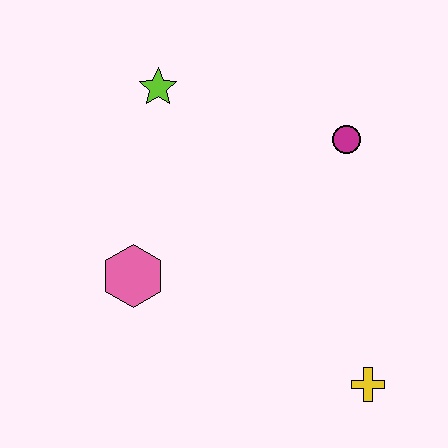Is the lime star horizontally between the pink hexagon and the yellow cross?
Yes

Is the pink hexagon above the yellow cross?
Yes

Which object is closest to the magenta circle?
The lime star is closest to the magenta circle.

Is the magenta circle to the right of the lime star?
Yes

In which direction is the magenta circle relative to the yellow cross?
The magenta circle is above the yellow cross.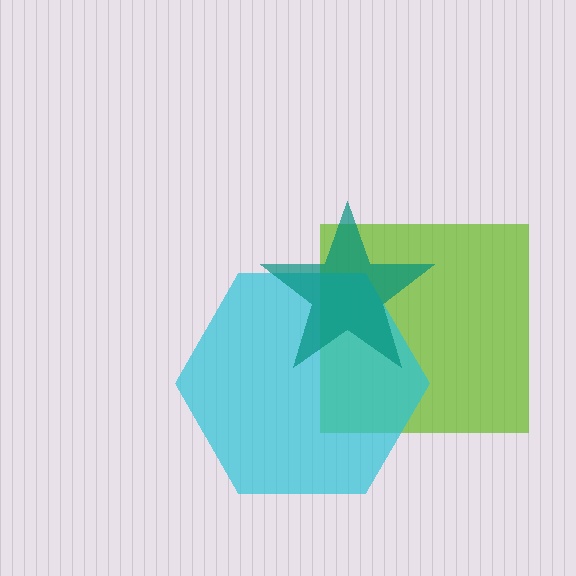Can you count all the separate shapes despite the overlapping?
Yes, there are 3 separate shapes.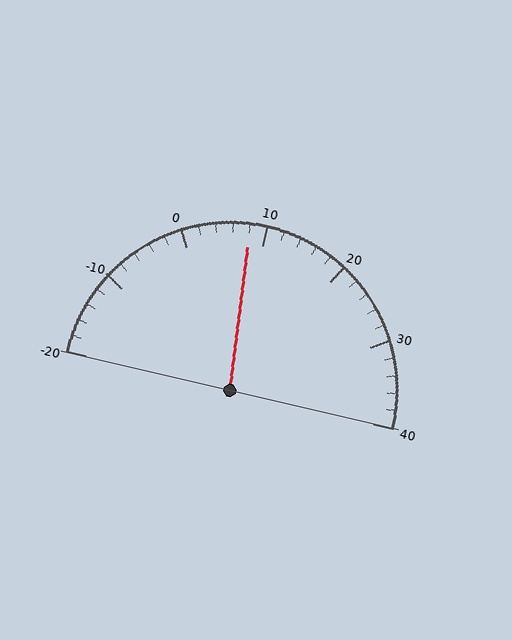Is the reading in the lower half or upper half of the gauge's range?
The reading is in the lower half of the range (-20 to 40).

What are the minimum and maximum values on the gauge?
The gauge ranges from -20 to 40.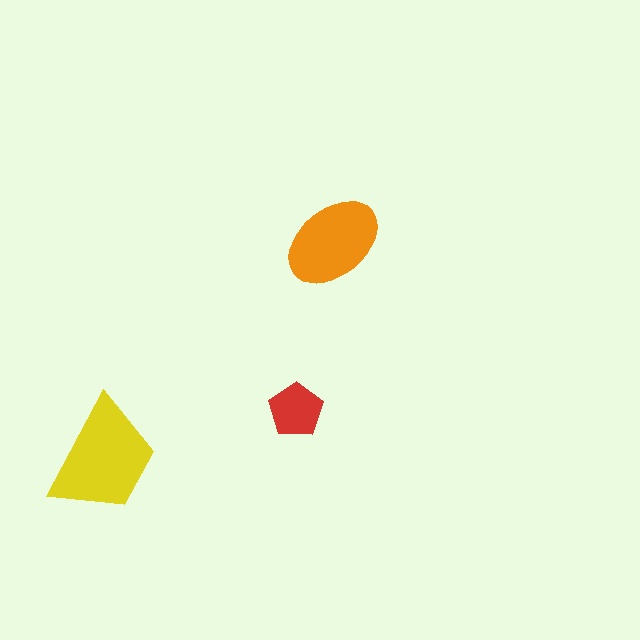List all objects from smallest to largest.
The red pentagon, the orange ellipse, the yellow trapezoid.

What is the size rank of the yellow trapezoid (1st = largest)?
1st.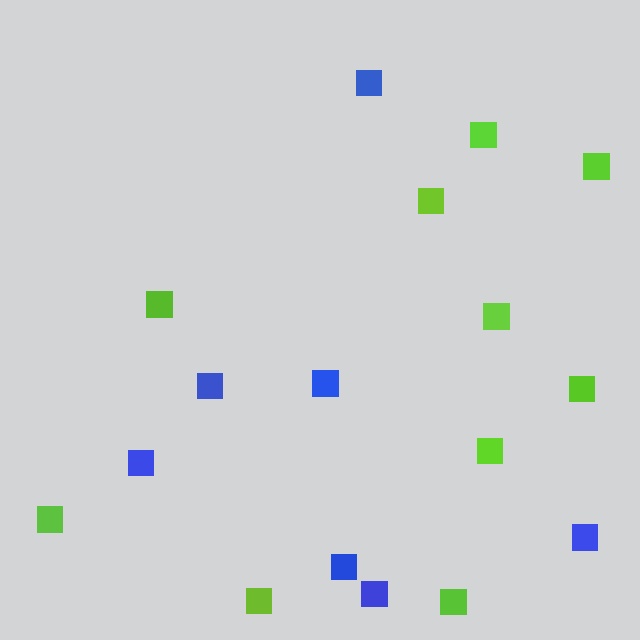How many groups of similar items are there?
There are 2 groups: one group of blue squares (7) and one group of lime squares (10).